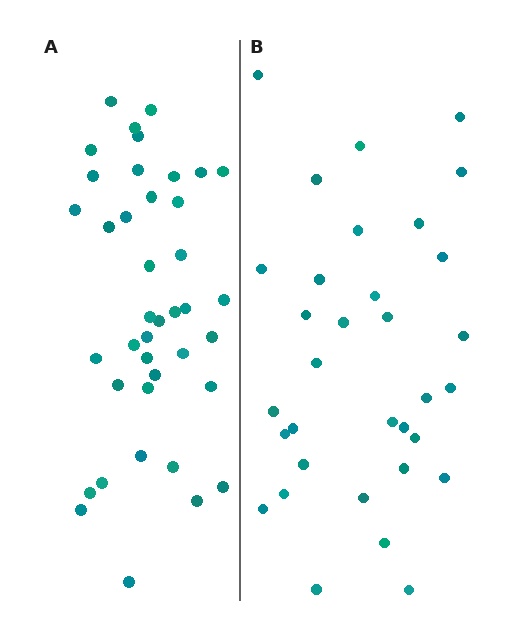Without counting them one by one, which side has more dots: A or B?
Region A (the left region) has more dots.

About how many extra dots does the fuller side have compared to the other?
Region A has roughly 8 or so more dots than region B.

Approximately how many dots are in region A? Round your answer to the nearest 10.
About 40 dots.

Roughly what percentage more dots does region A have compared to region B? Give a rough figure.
About 20% more.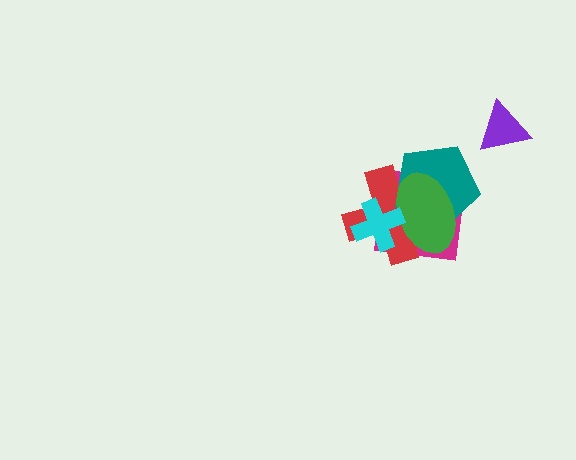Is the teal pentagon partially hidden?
Yes, it is partially covered by another shape.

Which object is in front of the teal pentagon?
The green ellipse is in front of the teal pentagon.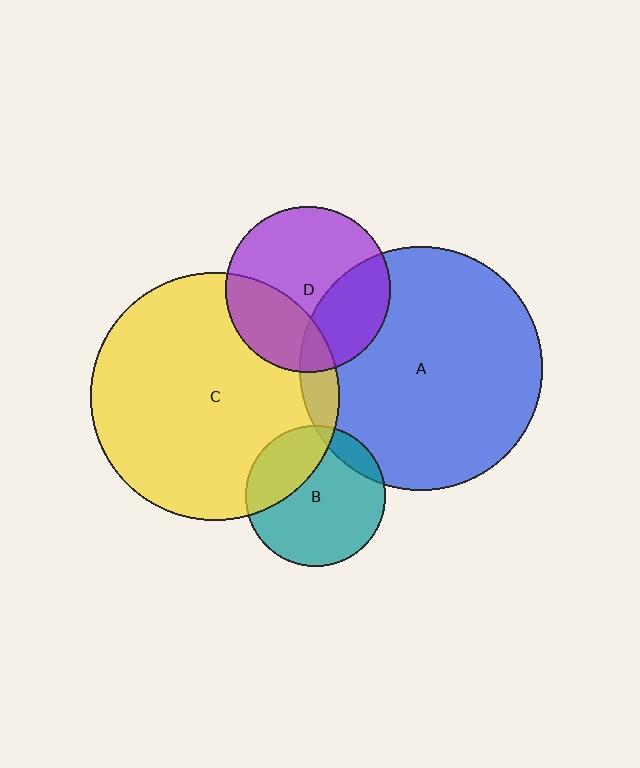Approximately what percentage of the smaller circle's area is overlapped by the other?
Approximately 30%.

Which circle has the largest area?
Circle C (yellow).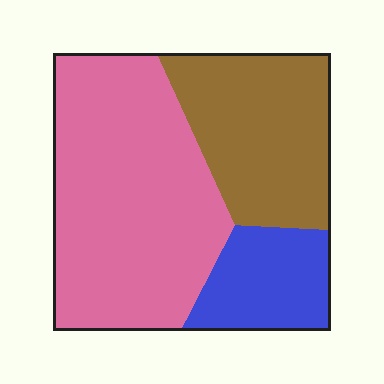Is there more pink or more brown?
Pink.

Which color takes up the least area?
Blue, at roughly 15%.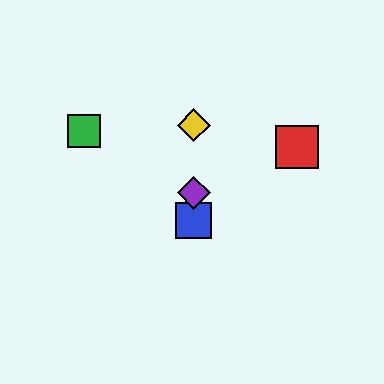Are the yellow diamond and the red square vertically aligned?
No, the yellow diamond is at x≈194 and the red square is at x≈297.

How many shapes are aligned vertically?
3 shapes (the blue square, the yellow diamond, the purple diamond) are aligned vertically.